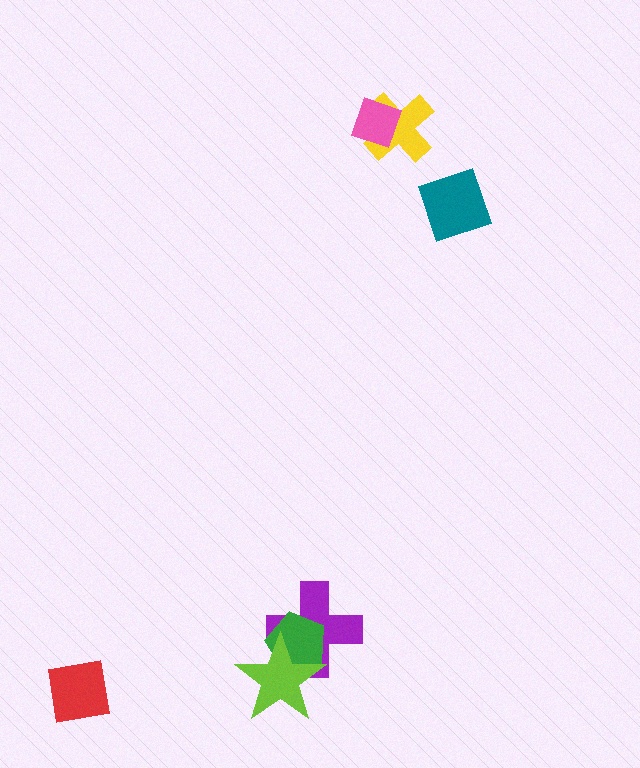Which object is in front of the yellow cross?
The pink diamond is in front of the yellow cross.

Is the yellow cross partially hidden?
Yes, it is partially covered by another shape.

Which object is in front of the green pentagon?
The lime star is in front of the green pentagon.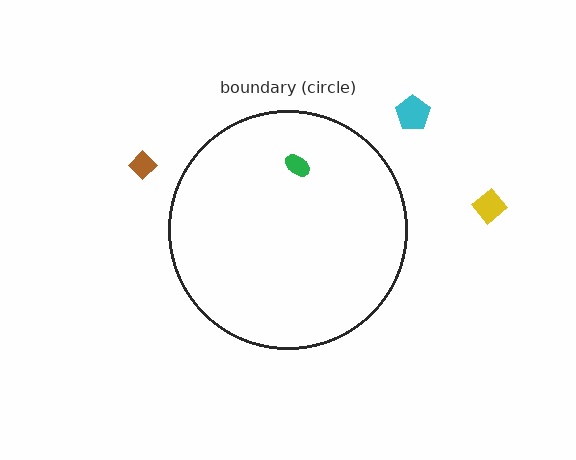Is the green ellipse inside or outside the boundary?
Inside.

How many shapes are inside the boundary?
1 inside, 3 outside.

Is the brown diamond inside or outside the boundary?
Outside.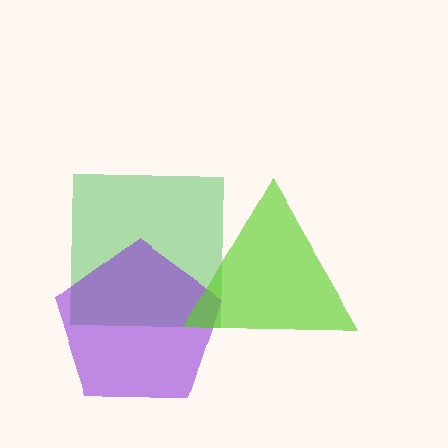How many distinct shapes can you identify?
There are 3 distinct shapes: a green square, a purple pentagon, a lime triangle.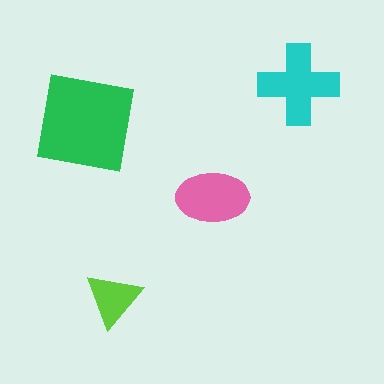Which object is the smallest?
The lime triangle.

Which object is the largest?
The green square.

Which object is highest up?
The cyan cross is topmost.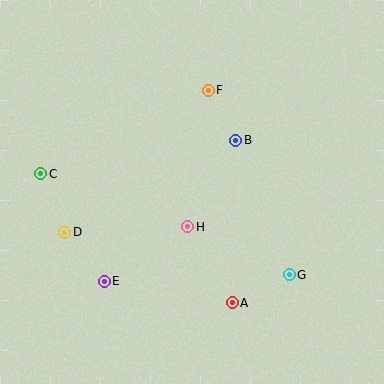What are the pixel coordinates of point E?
Point E is at (104, 281).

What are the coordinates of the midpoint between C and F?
The midpoint between C and F is at (125, 132).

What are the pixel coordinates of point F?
Point F is at (208, 90).